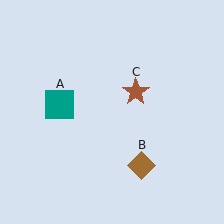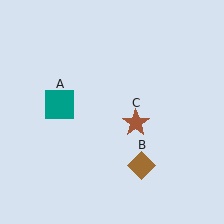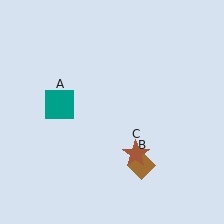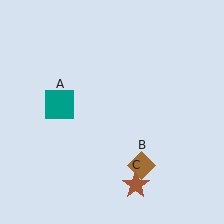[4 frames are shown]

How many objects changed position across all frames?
1 object changed position: brown star (object C).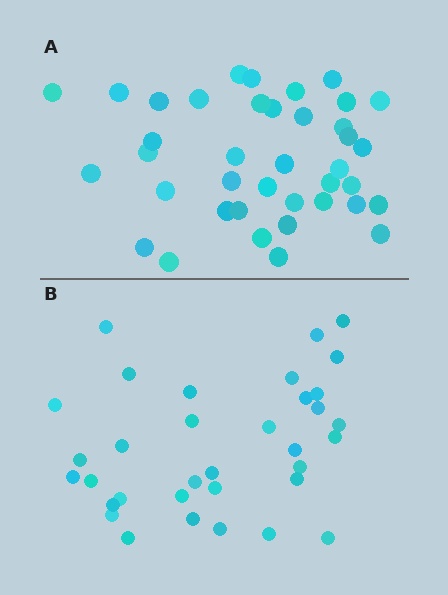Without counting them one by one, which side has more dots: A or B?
Region A (the top region) has more dots.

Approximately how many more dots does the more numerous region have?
Region A has about 5 more dots than region B.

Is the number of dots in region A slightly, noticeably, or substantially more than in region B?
Region A has only slightly more — the two regions are fairly close. The ratio is roughly 1.1 to 1.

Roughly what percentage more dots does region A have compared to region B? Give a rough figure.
About 15% more.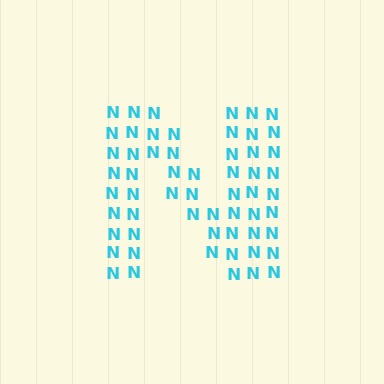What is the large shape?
The large shape is the letter N.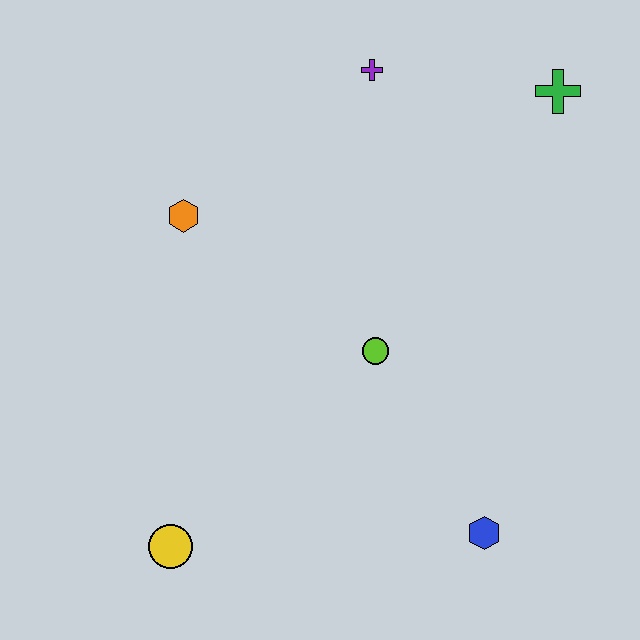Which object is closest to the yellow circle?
The lime circle is closest to the yellow circle.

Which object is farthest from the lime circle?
The green cross is farthest from the lime circle.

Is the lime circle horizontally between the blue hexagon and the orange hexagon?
Yes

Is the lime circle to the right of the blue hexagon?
No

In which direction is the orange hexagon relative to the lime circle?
The orange hexagon is to the left of the lime circle.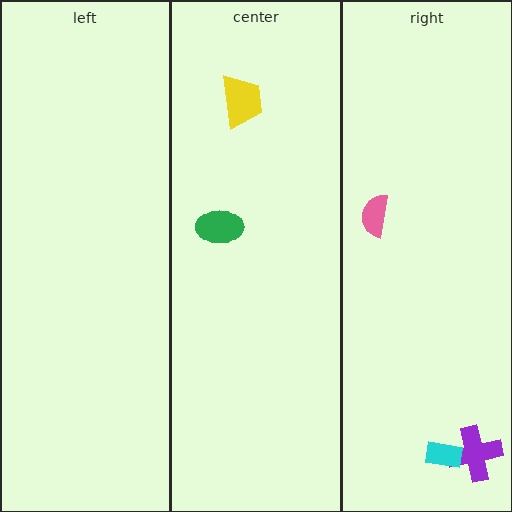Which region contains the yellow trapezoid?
The center region.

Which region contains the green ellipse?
The center region.